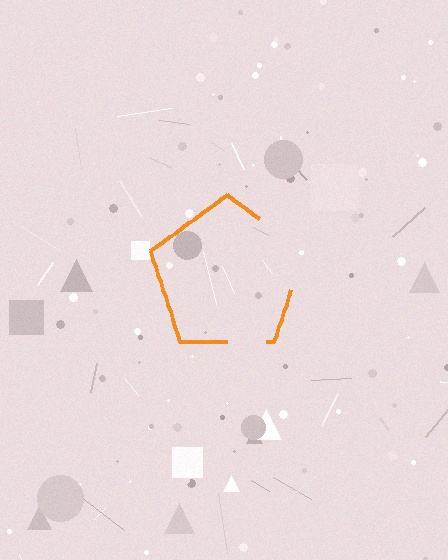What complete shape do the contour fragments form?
The contour fragments form a pentagon.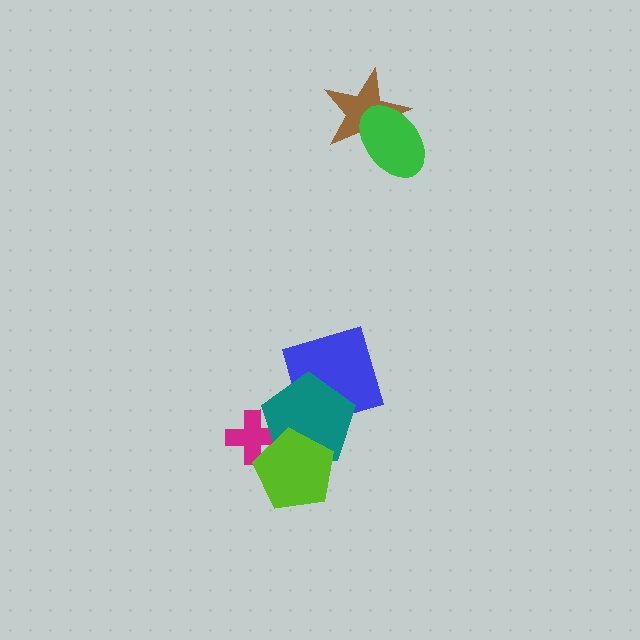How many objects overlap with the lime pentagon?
2 objects overlap with the lime pentagon.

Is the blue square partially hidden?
Yes, it is partially covered by another shape.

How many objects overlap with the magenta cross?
2 objects overlap with the magenta cross.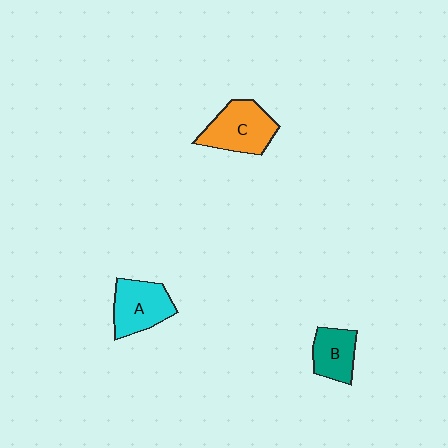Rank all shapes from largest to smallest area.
From largest to smallest: C (orange), A (cyan), B (teal).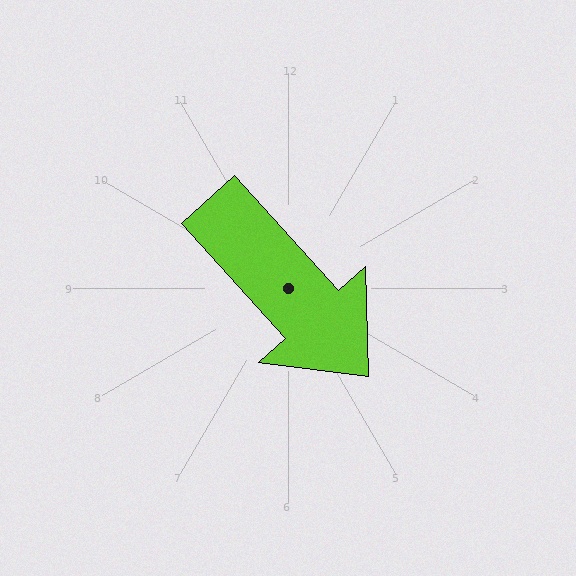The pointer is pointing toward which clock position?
Roughly 5 o'clock.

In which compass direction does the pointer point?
Southeast.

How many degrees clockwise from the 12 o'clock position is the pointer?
Approximately 138 degrees.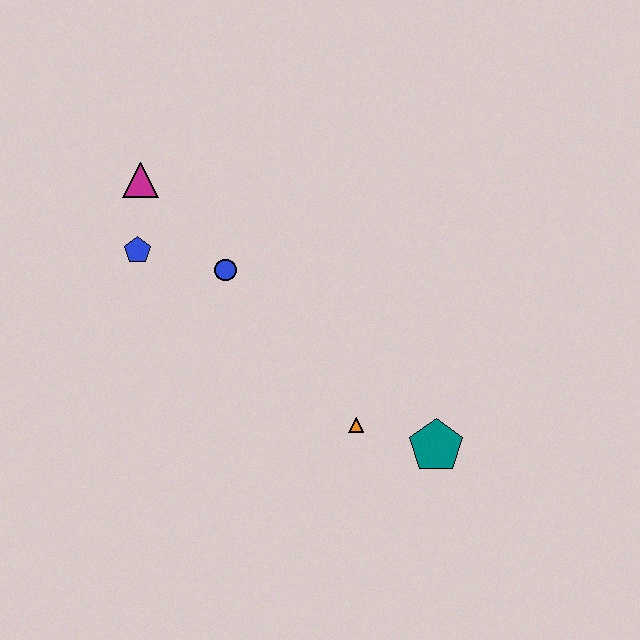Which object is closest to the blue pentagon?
The magenta triangle is closest to the blue pentagon.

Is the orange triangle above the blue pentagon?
No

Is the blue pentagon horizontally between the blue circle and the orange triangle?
No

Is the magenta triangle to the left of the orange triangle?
Yes